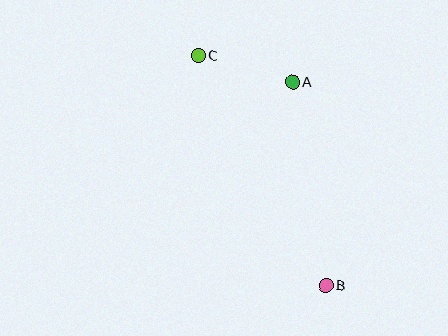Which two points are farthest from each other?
Points B and C are farthest from each other.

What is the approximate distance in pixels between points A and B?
The distance between A and B is approximately 206 pixels.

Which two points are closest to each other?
Points A and C are closest to each other.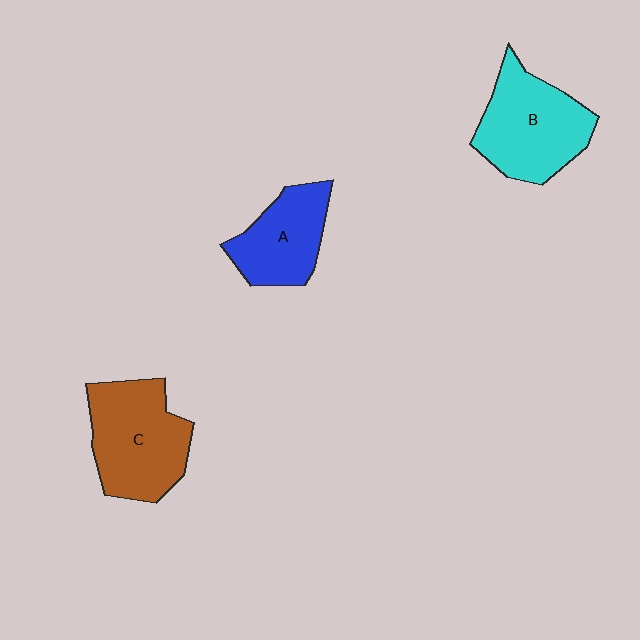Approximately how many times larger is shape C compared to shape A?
Approximately 1.4 times.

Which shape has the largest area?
Shape C (brown).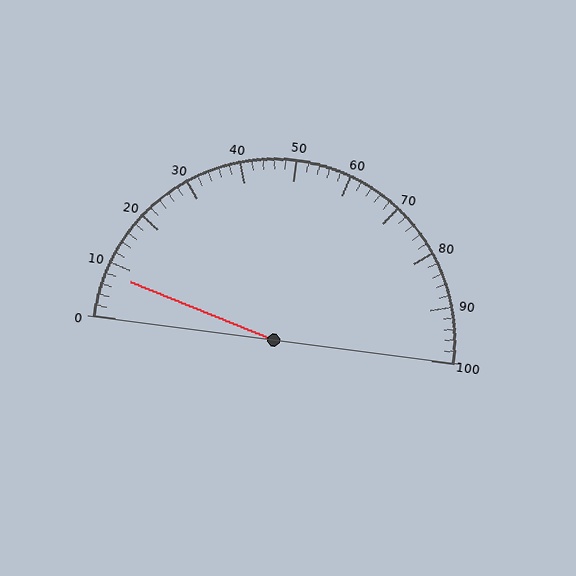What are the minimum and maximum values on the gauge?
The gauge ranges from 0 to 100.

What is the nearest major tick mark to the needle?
The nearest major tick mark is 10.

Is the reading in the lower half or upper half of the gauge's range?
The reading is in the lower half of the range (0 to 100).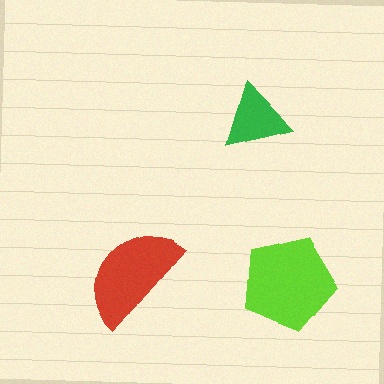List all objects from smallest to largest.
The green triangle, the red semicircle, the lime pentagon.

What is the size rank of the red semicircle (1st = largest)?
2nd.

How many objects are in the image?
There are 3 objects in the image.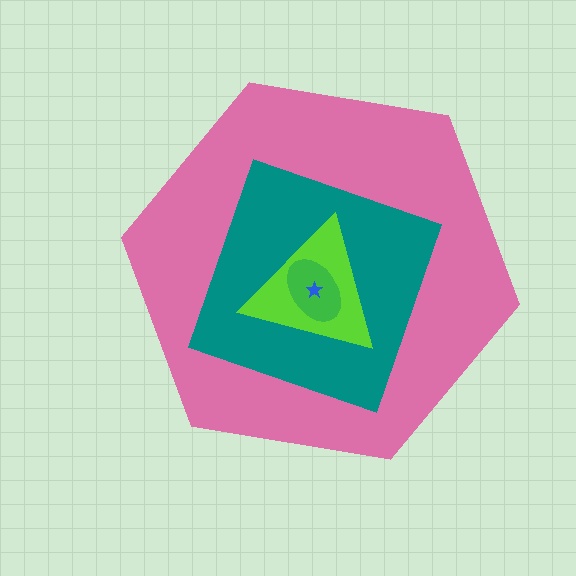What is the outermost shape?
The pink hexagon.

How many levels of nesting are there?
5.